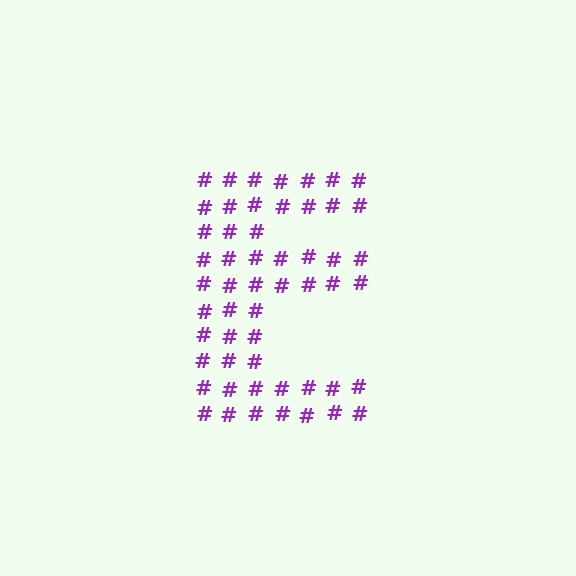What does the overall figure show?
The overall figure shows the letter E.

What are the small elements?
The small elements are hash symbols.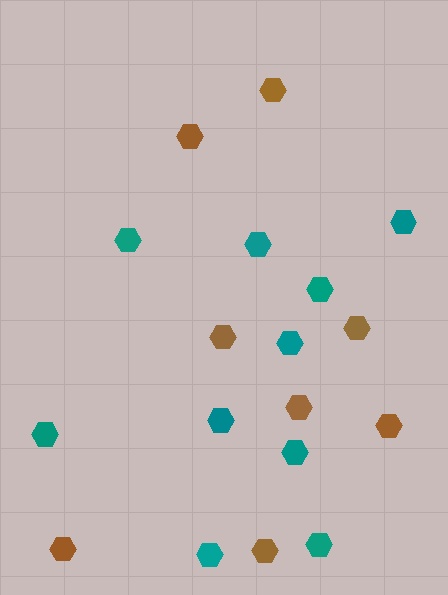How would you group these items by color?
There are 2 groups: one group of teal hexagons (10) and one group of brown hexagons (8).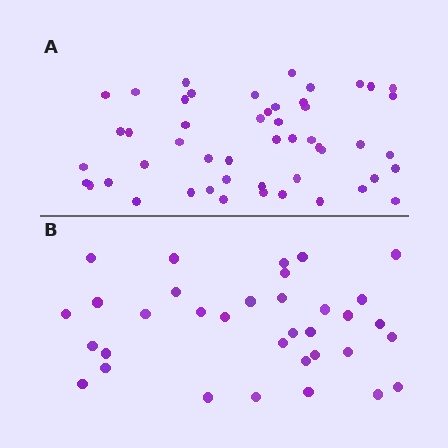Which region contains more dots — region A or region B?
Region A (the top region) has more dots.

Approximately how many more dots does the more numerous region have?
Region A has approximately 15 more dots than region B.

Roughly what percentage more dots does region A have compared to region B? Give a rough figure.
About 45% more.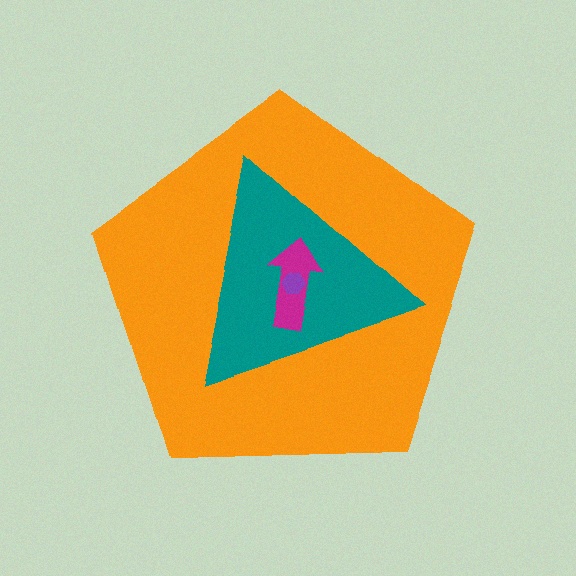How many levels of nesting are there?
4.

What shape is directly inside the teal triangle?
The magenta arrow.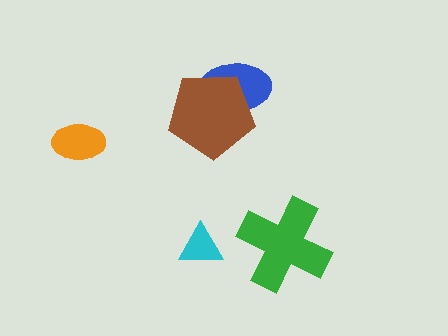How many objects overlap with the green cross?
0 objects overlap with the green cross.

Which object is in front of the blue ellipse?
The brown pentagon is in front of the blue ellipse.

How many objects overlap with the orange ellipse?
0 objects overlap with the orange ellipse.